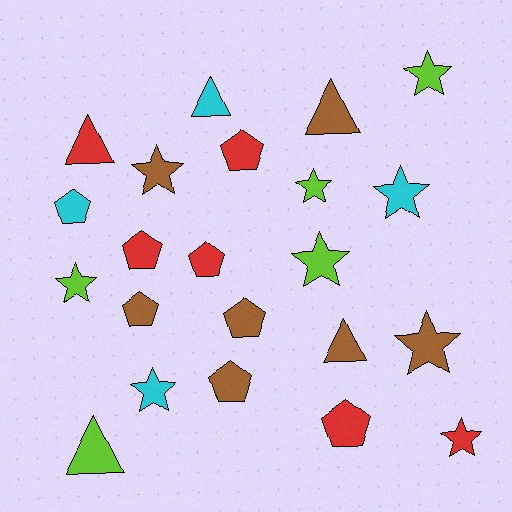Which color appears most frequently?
Brown, with 7 objects.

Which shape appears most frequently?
Star, with 9 objects.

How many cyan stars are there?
There are 2 cyan stars.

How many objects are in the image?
There are 22 objects.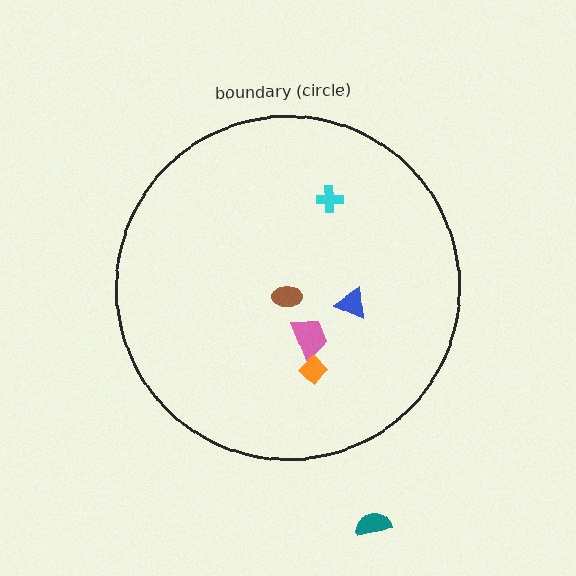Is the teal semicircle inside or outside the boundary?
Outside.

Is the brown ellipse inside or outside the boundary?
Inside.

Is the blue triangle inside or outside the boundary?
Inside.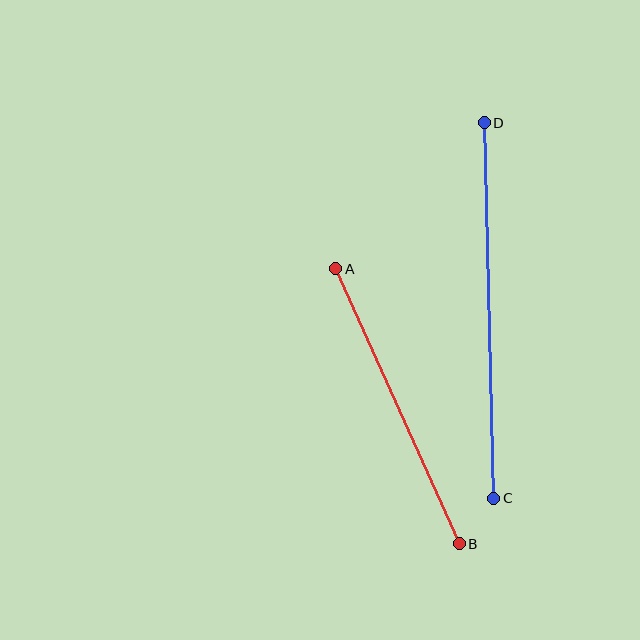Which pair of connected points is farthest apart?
Points C and D are farthest apart.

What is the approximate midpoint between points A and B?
The midpoint is at approximately (398, 406) pixels.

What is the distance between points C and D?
The distance is approximately 376 pixels.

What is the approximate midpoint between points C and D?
The midpoint is at approximately (489, 310) pixels.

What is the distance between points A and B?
The distance is approximately 301 pixels.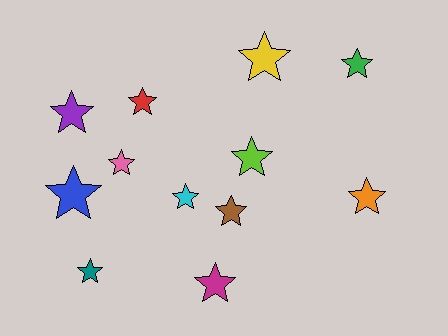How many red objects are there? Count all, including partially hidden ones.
There is 1 red object.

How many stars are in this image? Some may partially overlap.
There are 12 stars.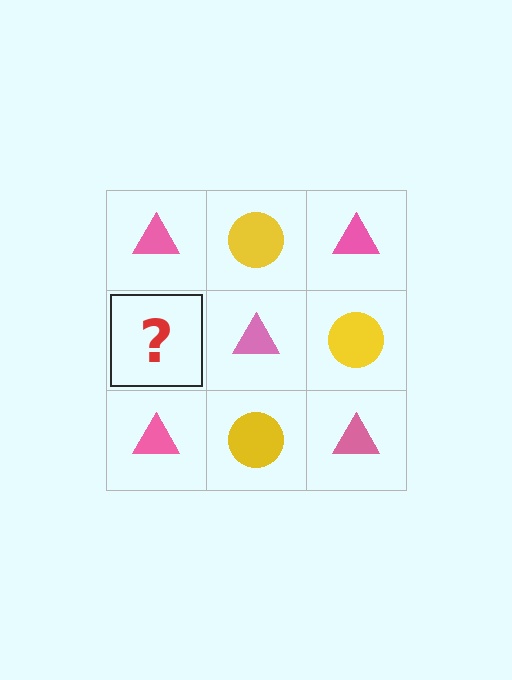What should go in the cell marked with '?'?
The missing cell should contain a yellow circle.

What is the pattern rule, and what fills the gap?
The rule is that it alternates pink triangle and yellow circle in a checkerboard pattern. The gap should be filled with a yellow circle.